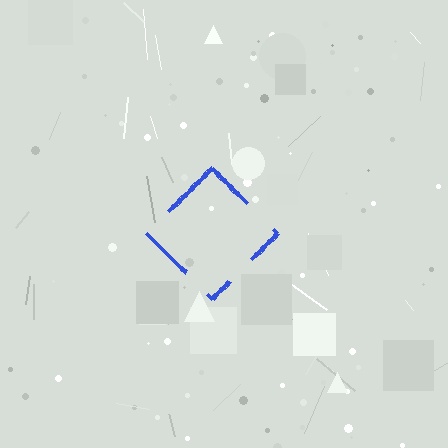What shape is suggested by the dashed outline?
The dashed outline suggests a diamond.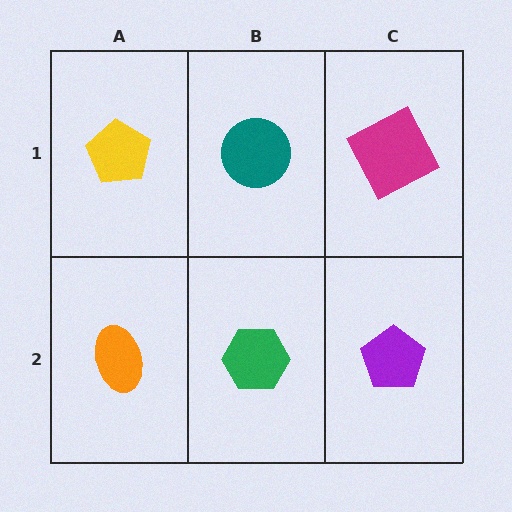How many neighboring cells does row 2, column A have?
2.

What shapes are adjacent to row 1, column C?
A purple pentagon (row 2, column C), a teal circle (row 1, column B).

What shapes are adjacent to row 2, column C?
A magenta square (row 1, column C), a green hexagon (row 2, column B).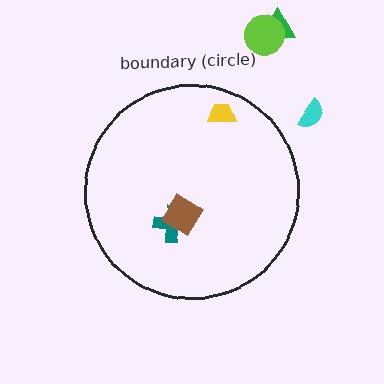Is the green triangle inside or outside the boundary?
Outside.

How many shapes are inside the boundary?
3 inside, 3 outside.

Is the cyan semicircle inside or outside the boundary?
Outside.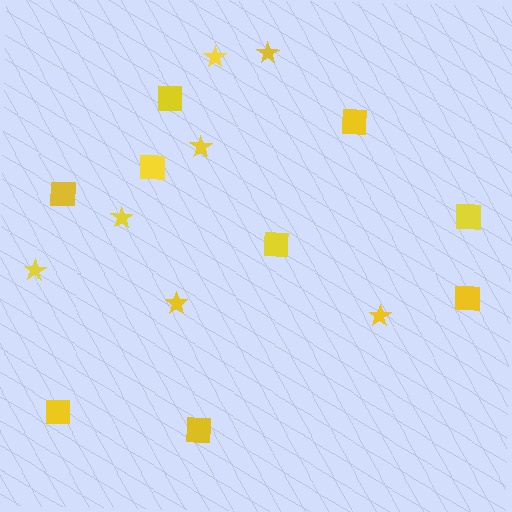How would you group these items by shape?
There are 2 groups: one group of stars (7) and one group of squares (9).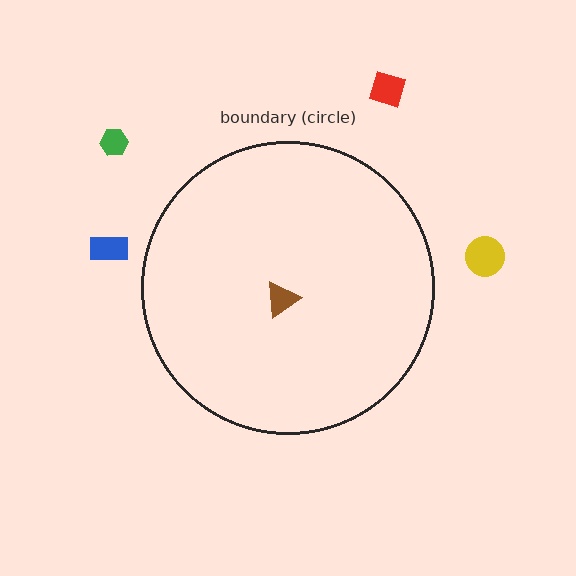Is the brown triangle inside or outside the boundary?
Inside.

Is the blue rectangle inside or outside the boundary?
Outside.